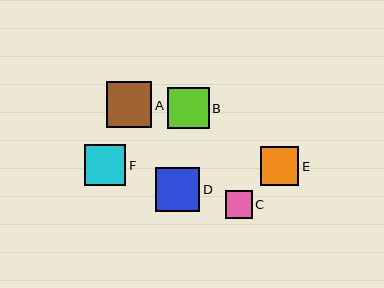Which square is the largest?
Square A is the largest with a size of approximately 45 pixels.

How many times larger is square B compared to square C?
Square B is approximately 1.5 times the size of square C.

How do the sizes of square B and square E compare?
Square B and square E are approximately the same size.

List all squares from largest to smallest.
From largest to smallest: A, D, B, F, E, C.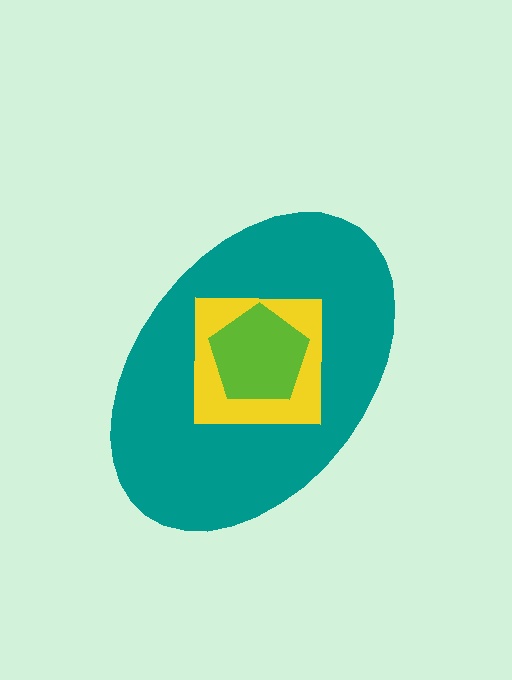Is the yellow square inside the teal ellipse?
Yes.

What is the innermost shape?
The lime pentagon.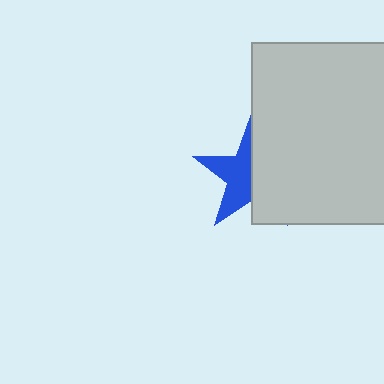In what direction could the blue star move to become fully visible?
The blue star could move left. That would shift it out from behind the light gray square entirely.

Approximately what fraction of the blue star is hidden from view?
Roughly 50% of the blue star is hidden behind the light gray square.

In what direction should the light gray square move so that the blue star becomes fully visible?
The light gray square should move right. That is the shortest direction to clear the overlap and leave the blue star fully visible.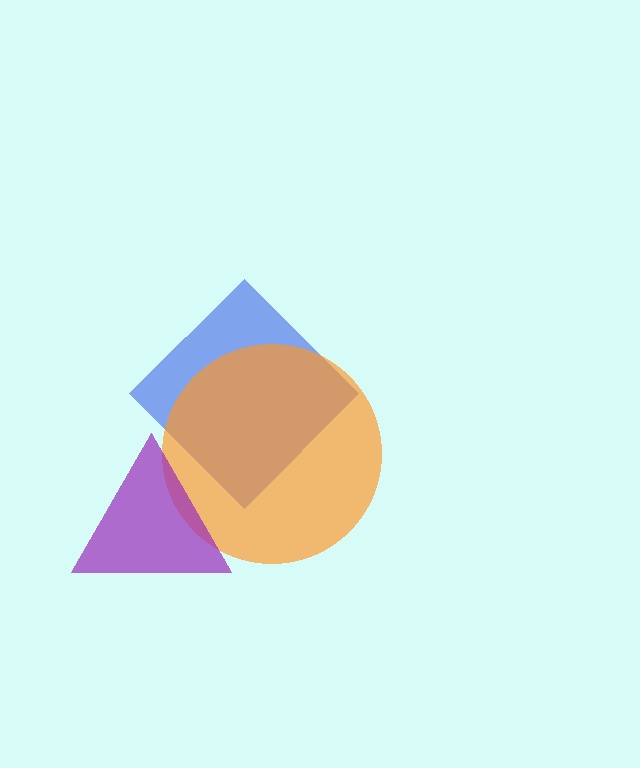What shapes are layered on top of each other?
The layered shapes are: a blue diamond, an orange circle, a purple triangle.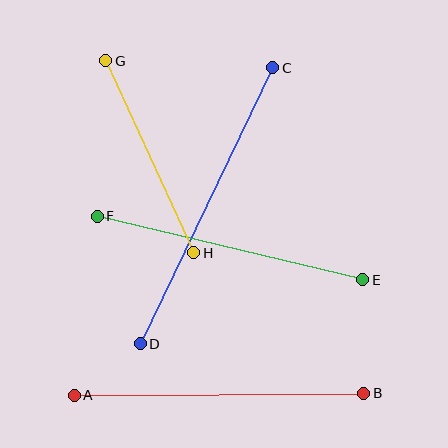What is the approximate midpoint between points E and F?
The midpoint is at approximately (230, 248) pixels.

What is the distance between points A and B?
The distance is approximately 290 pixels.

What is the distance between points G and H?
The distance is approximately 211 pixels.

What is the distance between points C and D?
The distance is approximately 306 pixels.